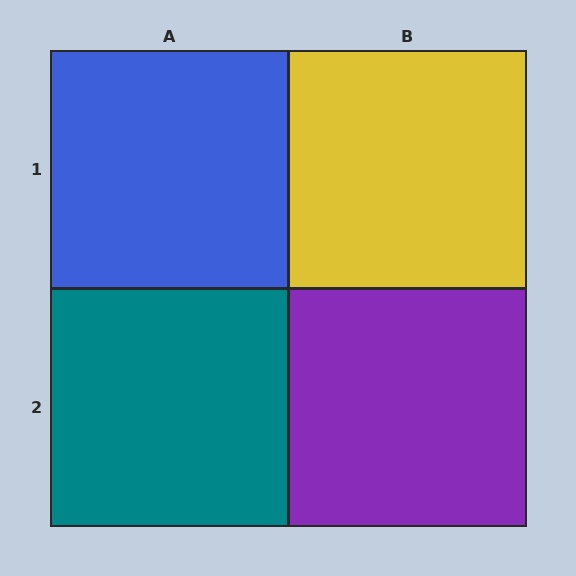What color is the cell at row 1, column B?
Yellow.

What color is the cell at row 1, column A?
Blue.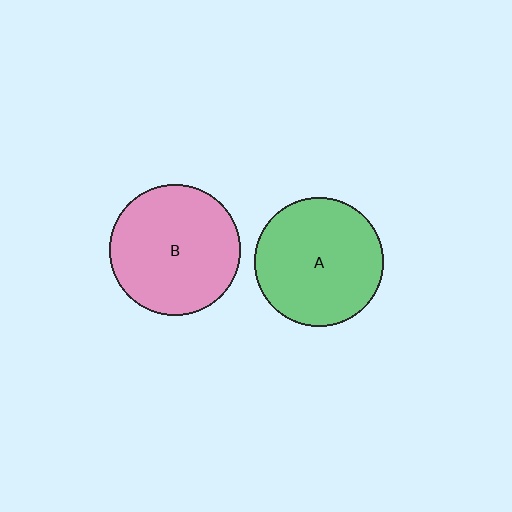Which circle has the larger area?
Circle B (pink).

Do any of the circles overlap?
No, none of the circles overlap.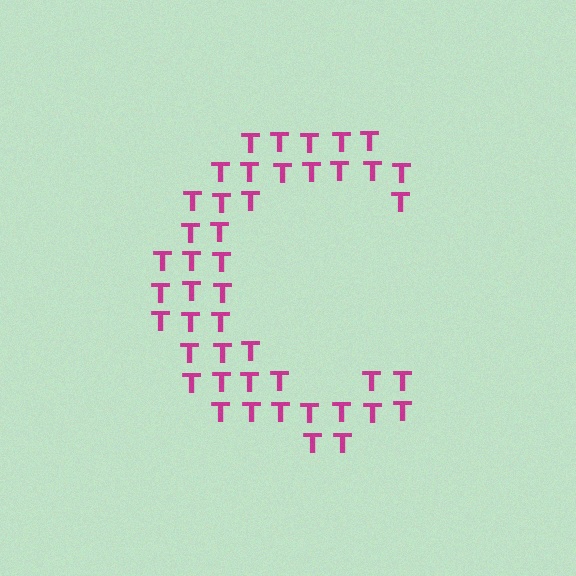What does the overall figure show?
The overall figure shows the letter C.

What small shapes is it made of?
It is made of small letter T's.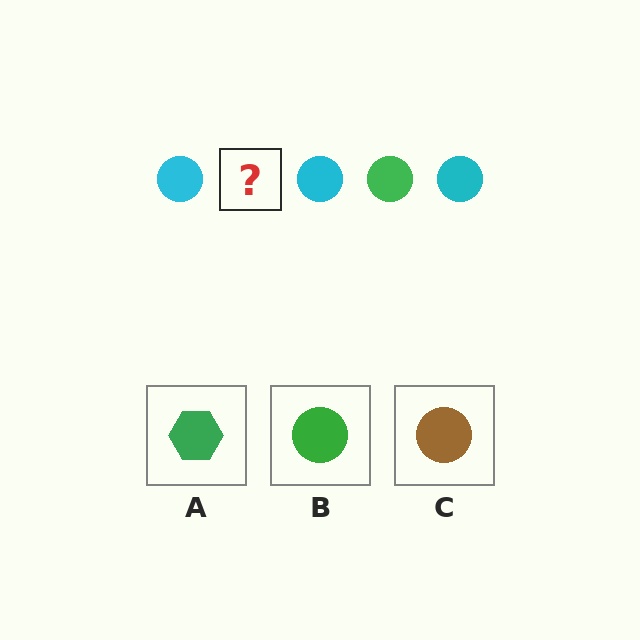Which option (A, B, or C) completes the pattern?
B.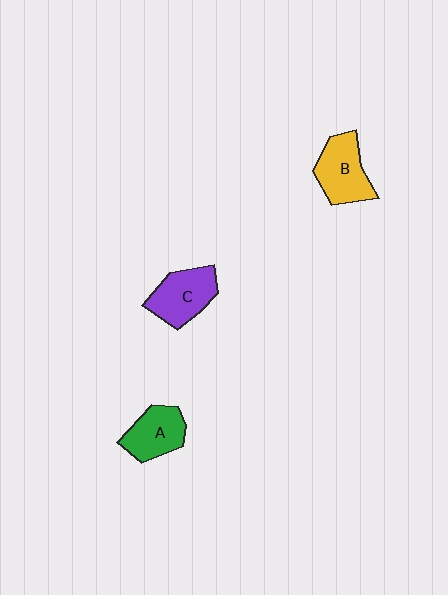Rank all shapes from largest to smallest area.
From largest to smallest: B (yellow), C (purple), A (green).